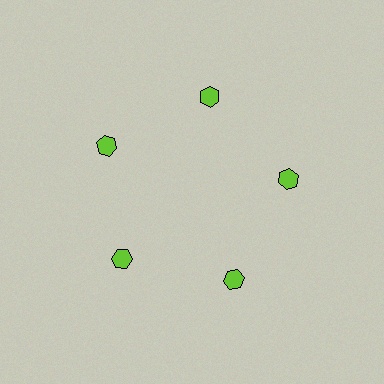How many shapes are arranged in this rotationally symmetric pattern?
There are 5 shapes, arranged in 5 groups of 1.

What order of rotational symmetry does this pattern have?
This pattern has 5-fold rotational symmetry.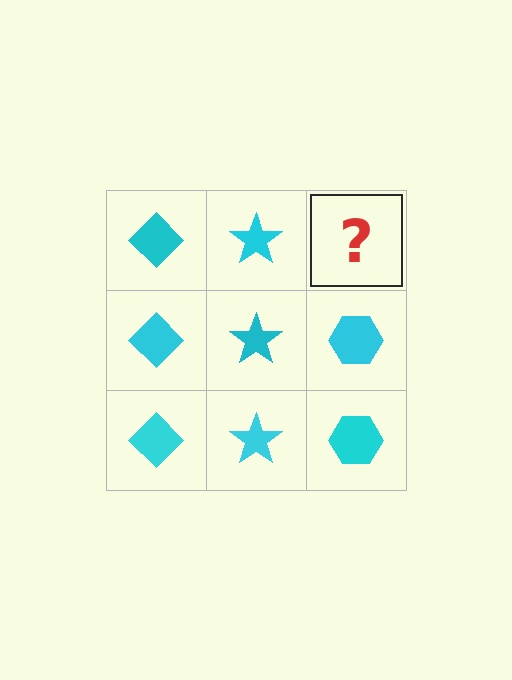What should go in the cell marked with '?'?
The missing cell should contain a cyan hexagon.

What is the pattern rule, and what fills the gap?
The rule is that each column has a consistent shape. The gap should be filled with a cyan hexagon.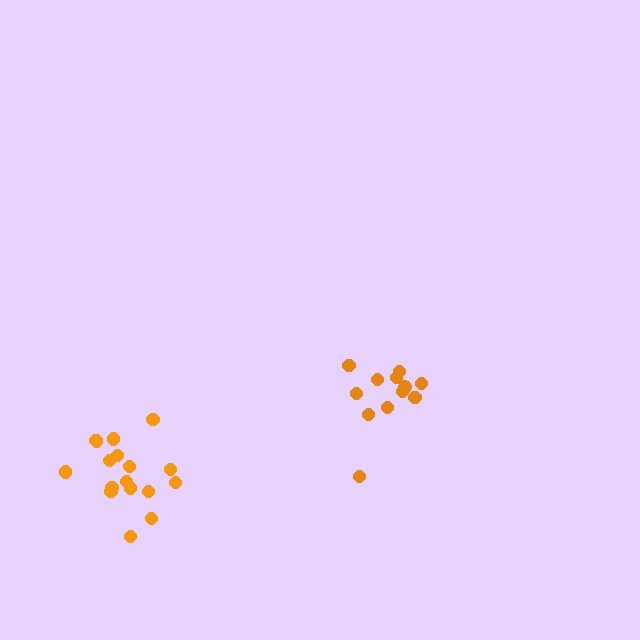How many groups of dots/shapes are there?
There are 2 groups.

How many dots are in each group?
Group 1: 17 dots, Group 2: 12 dots (29 total).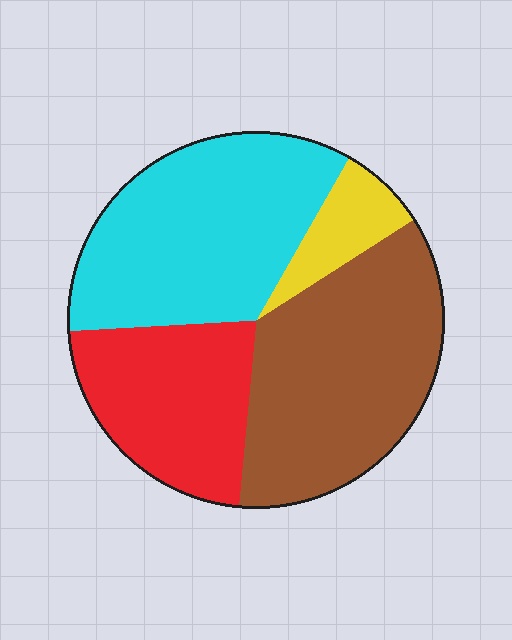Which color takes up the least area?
Yellow, at roughly 10%.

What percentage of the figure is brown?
Brown covers 35% of the figure.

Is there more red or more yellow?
Red.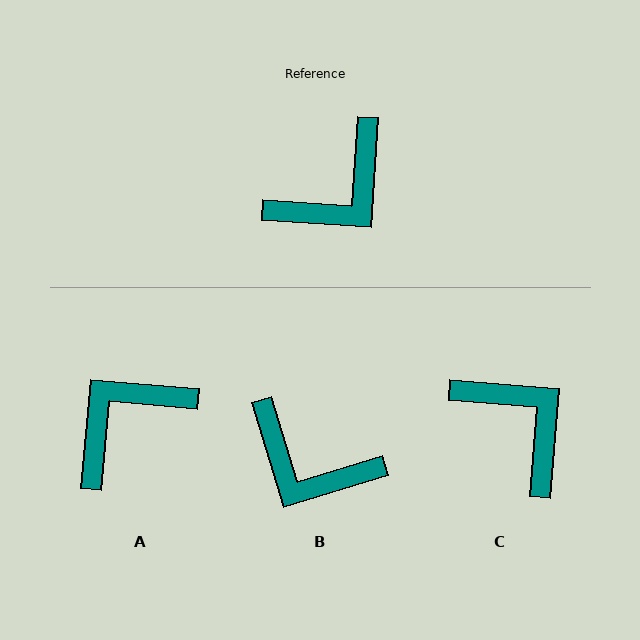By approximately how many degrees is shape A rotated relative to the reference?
Approximately 179 degrees counter-clockwise.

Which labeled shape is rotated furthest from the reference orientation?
A, about 179 degrees away.